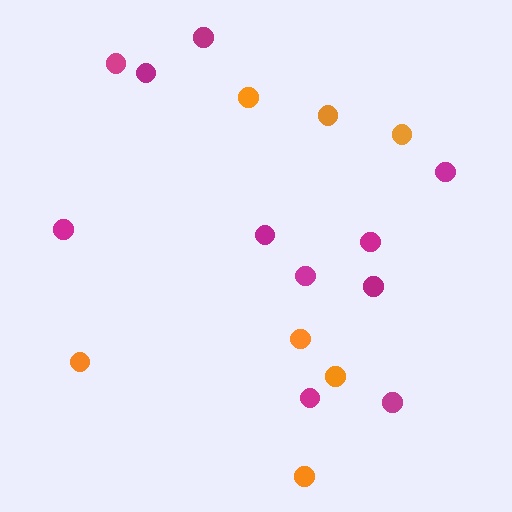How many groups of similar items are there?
There are 2 groups: one group of magenta circles (11) and one group of orange circles (7).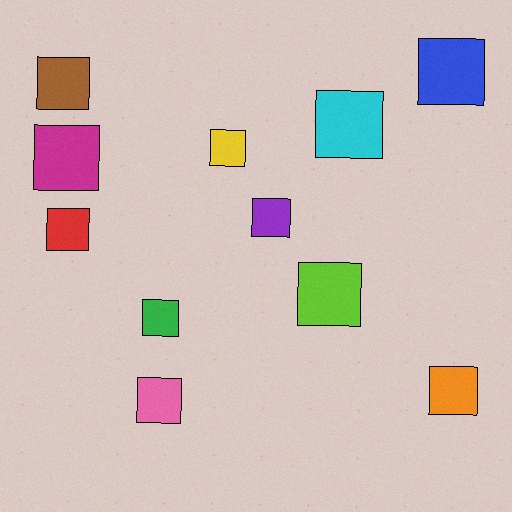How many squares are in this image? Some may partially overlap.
There are 11 squares.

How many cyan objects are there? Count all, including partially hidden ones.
There is 1 cyan object.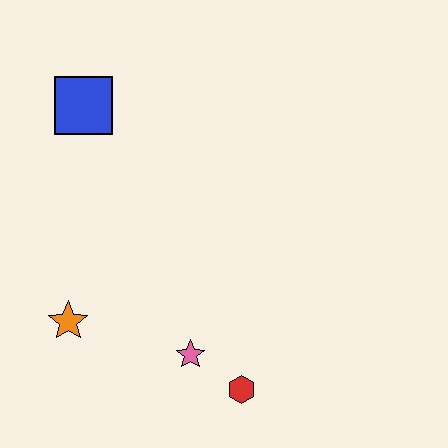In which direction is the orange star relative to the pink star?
The orange star is to the left of the pink star.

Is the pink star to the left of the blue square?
No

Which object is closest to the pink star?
The red hexagon is closest to the pink star.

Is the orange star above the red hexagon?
Yes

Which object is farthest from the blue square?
The red hexagon is farthest from the blue square.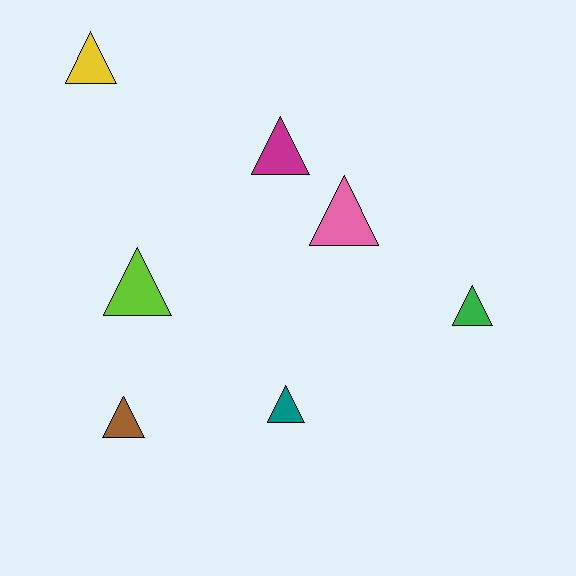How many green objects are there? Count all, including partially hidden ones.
There is 1 green object.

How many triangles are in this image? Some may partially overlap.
There are 7 triangles.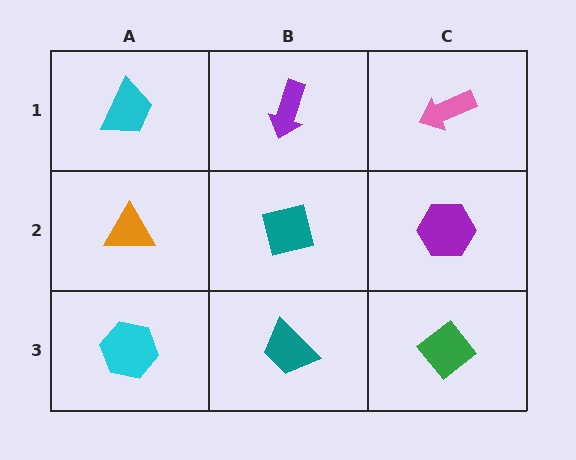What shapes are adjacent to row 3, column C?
A purple hexagon (row 2, column C), a teal trapezoid (row 3, column B).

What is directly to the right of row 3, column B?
A green diamond.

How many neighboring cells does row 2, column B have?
4.